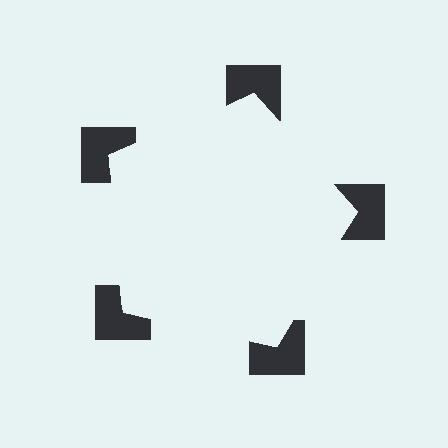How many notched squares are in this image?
There are 5 — one at each vertex of the illusory pentagon.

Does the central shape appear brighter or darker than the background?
It typically appears slightly brighter than the background, even though no actual brightness change is drawn.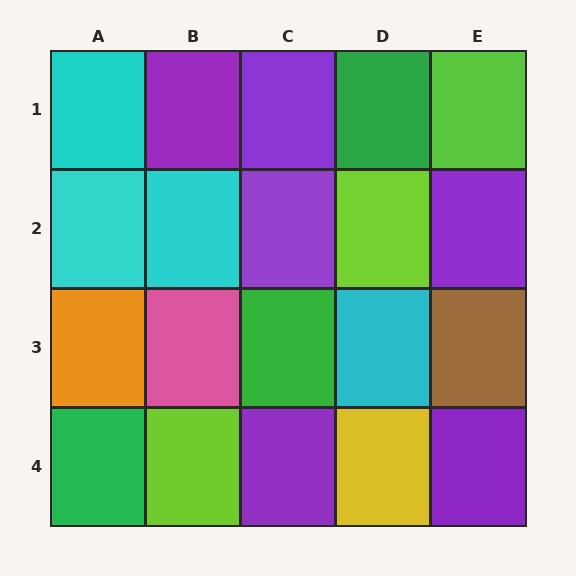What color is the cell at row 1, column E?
Lime.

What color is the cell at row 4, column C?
Purple.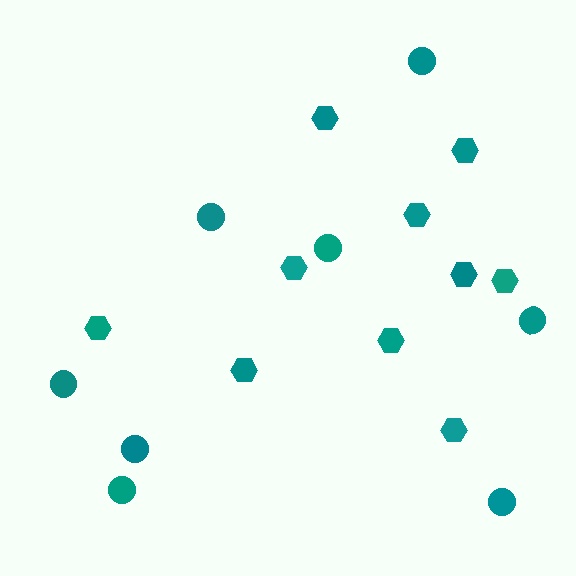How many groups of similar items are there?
There are 2 groups: one group of hexagons (10) and one group of circles (8).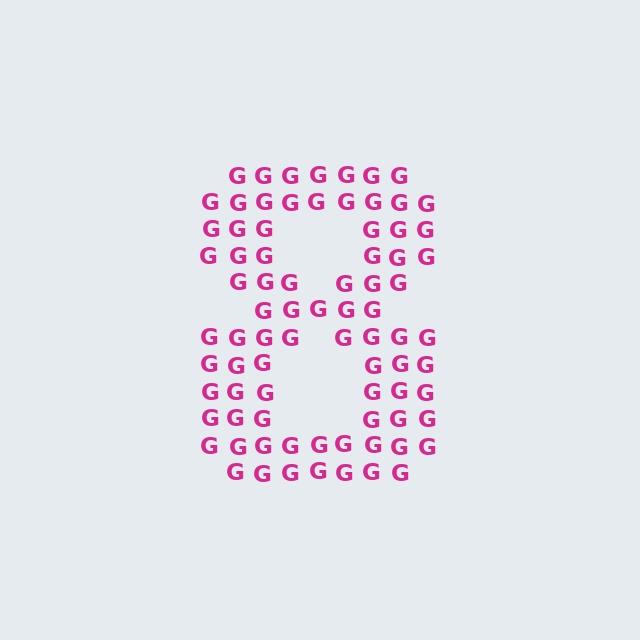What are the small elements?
The small elements are letter G's.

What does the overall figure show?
The overall figure shows the digit 8.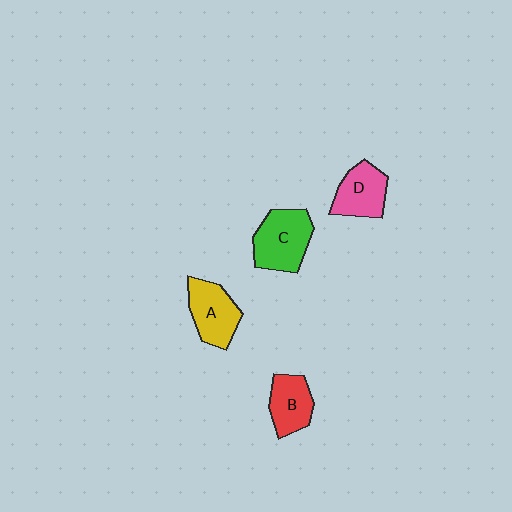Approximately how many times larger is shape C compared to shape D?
Approximately 1.3 times.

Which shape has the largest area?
Shape C (green).